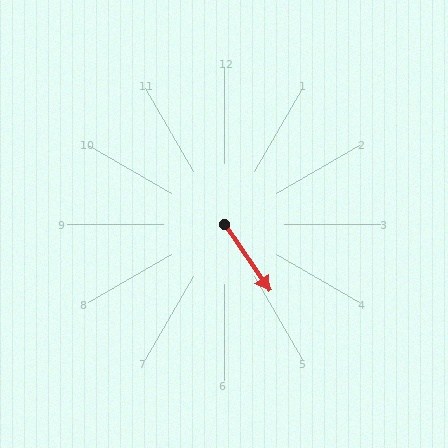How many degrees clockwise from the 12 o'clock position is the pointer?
Approximately 146 degrees.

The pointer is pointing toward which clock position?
Roughly 5 o'clock.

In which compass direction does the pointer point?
Southeast.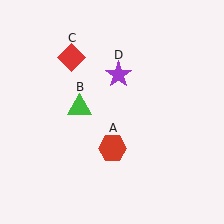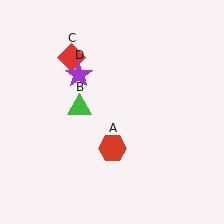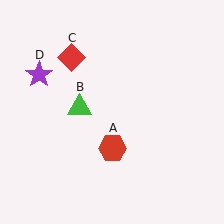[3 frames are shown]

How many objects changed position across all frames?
1 object changed position: purple star (object D).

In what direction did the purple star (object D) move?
The purple star (object D) moved left.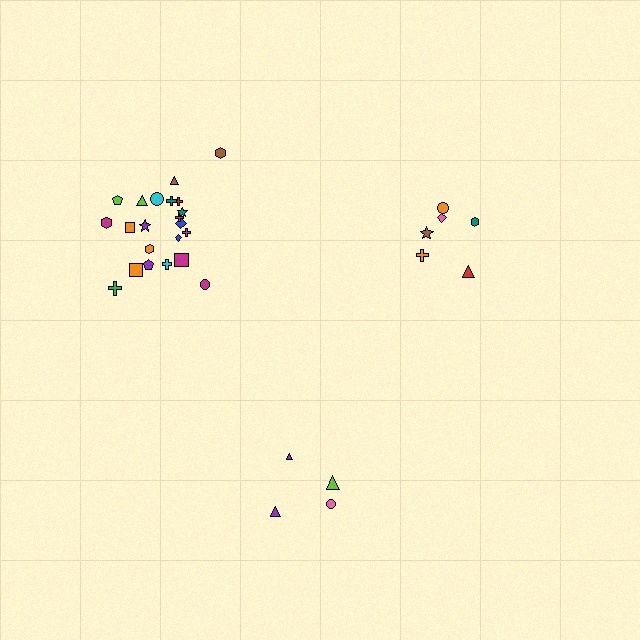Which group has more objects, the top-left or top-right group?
The top-left group.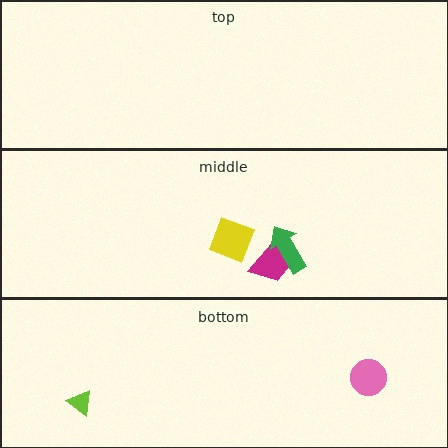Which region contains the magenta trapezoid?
The middle region.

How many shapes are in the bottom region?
2.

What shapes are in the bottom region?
The pink circle, the lime triangle.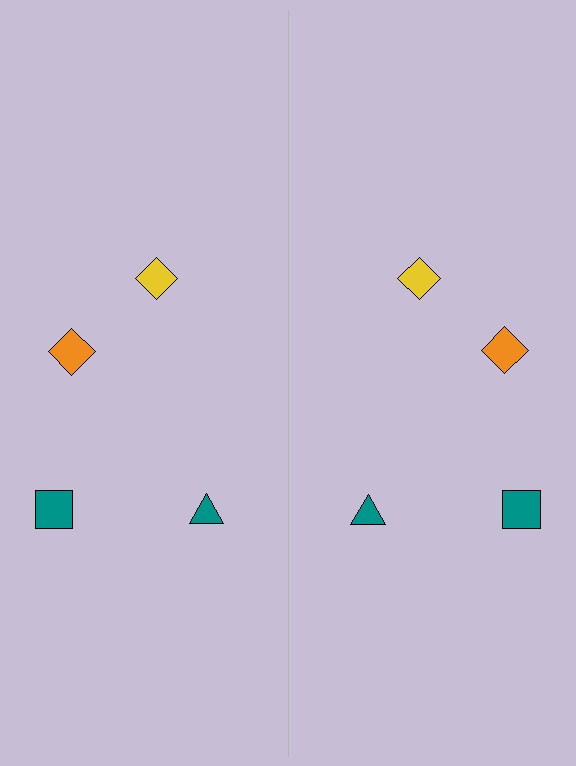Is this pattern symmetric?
Yes, this pattern has bilateral (reflection) symmetry.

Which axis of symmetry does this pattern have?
The pattern has a vertical axis of symmetry running through the center of the image.